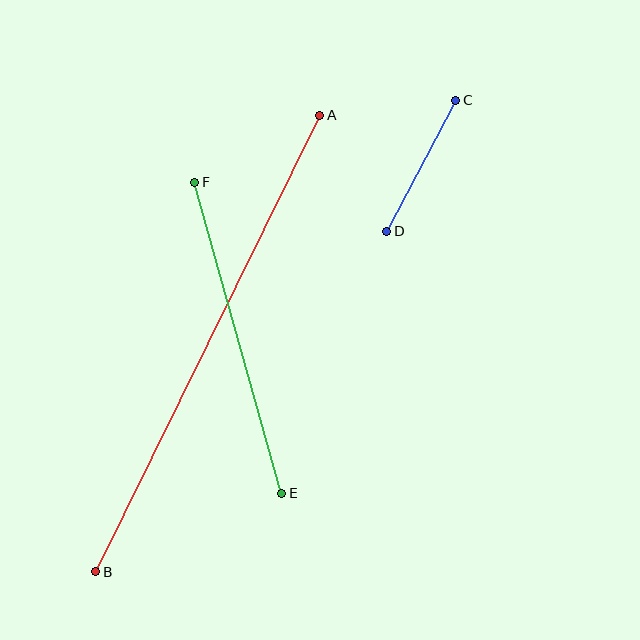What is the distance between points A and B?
The distance is approximately 509 pixels.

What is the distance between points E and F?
The distance is approximately 323 pixels.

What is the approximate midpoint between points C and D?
The midpoint is at approximately (421, 166) pixels.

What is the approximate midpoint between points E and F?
The midpoint is at approximately (238, 338) pixels.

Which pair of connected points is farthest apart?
Points A and B are farthest apart.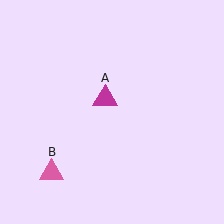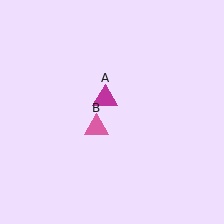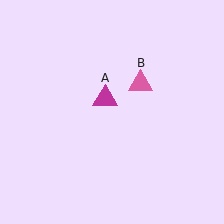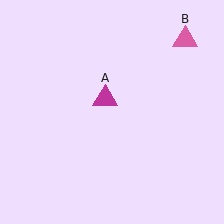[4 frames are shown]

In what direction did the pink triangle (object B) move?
The pink triangle (object B) moved up and to the right.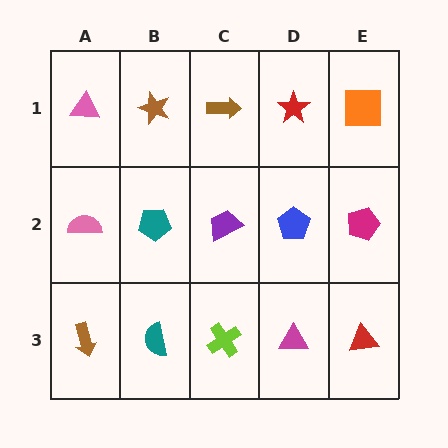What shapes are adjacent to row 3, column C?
A purple trapezoid (row 2, column C), a teal semicircle (row 3, column B), a magenta triangle (row 3, column D).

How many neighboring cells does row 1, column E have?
2.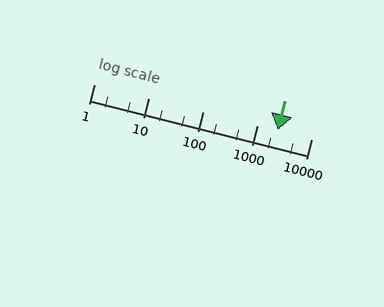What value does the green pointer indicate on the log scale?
The pointer indicates approximately 2400.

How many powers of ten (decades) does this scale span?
The scale spans 4 decades, from 1 to 10000.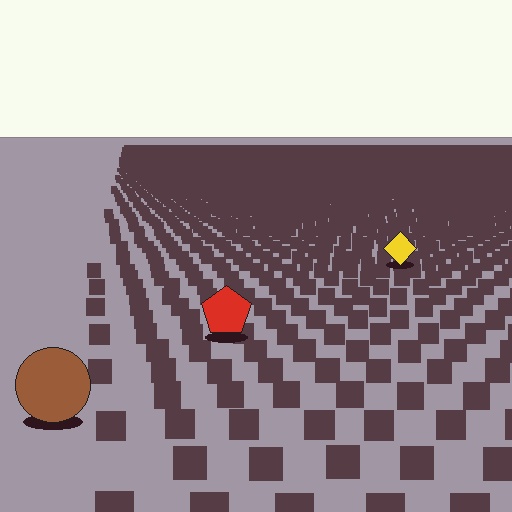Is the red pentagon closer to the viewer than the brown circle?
No. The brown circle is closer — you can tell from the texture gradient: the ground texture is coarser near it.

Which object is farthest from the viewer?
The yellow diamond is farthest from the viewer. It appears smaller and the ground texture around it is denser.